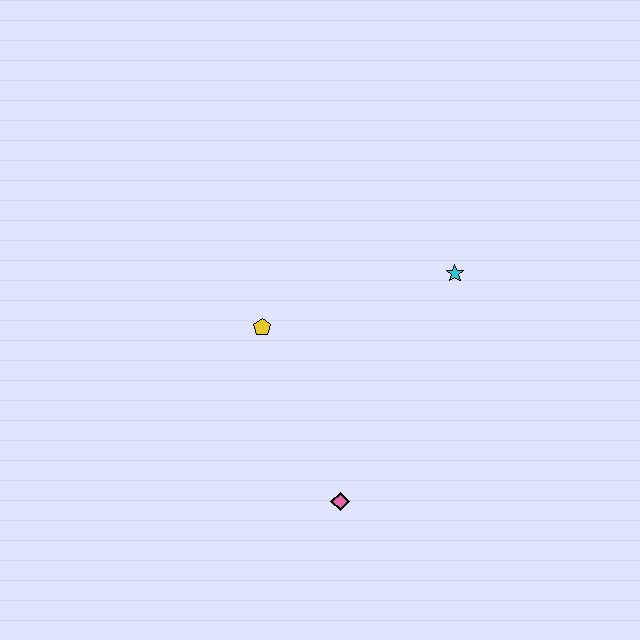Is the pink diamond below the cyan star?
Yes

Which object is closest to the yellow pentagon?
The pink diamond is closest to the yellow pentagon.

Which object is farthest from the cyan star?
The pink diamond is farthest from the cyan star.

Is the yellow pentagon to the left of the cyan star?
Yes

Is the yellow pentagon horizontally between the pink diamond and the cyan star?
No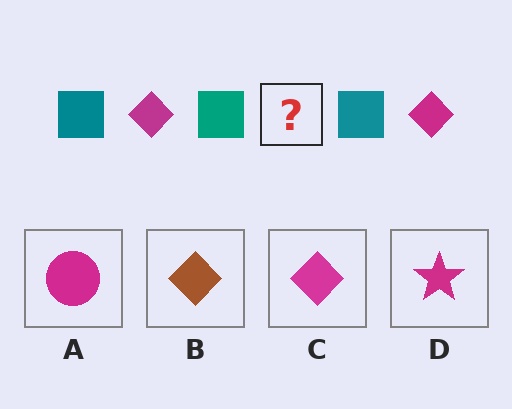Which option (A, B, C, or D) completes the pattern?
C.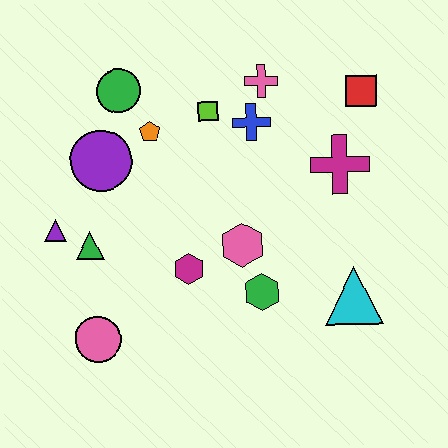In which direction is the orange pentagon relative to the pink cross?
The orange pentagon is to the left of the pink cross.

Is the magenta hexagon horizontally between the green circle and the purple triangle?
No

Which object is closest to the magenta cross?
The red square is closest to the magenta cross.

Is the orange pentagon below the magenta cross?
No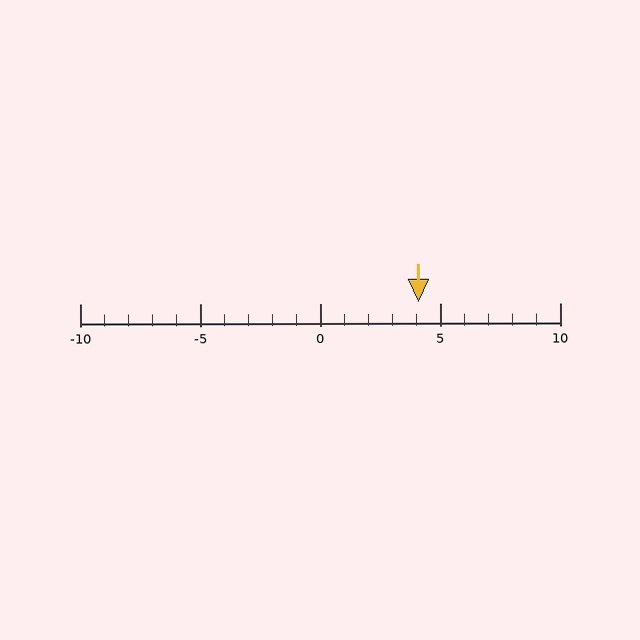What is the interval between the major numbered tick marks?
The major tick marks are spaced 5 units apart.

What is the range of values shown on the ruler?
The ruler shows values from -10 to 10.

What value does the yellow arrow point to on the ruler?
The yellow arrow points to approximately 4.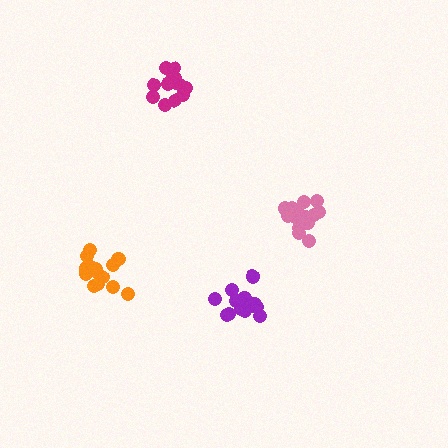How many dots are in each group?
Group 1: 12 dots, Group 2: 16 dots, Group 3: 16 dots, Group 4: 14 dots (58 total).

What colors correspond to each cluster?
The clusters are colored: magenta, purple, pink, orange.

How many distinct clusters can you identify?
There are 4 distinct clusters.